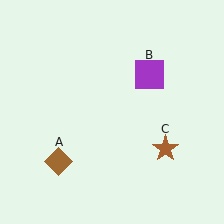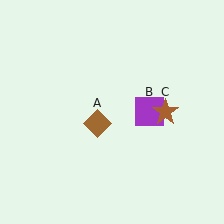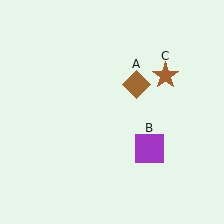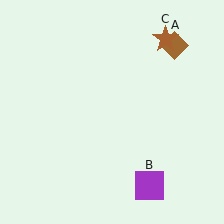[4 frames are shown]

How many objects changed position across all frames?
3 objects changed position: brown diamond (object A), purple square (object B), brown star (object C).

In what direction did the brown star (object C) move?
The brown star (object C) moved up.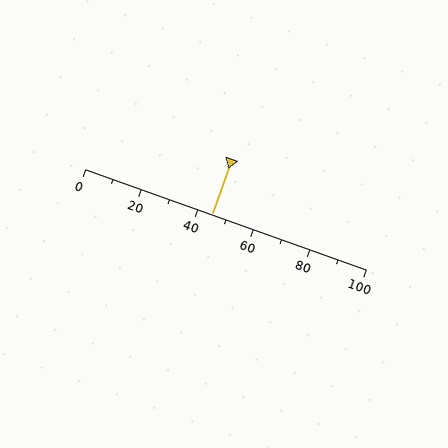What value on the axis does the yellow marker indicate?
The marker indicates approximately 45.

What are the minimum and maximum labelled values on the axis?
The axis runs from 0 to 100.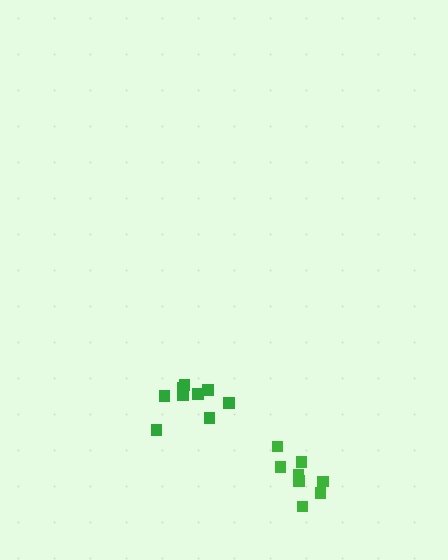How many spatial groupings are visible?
There are 2 spatial groupings.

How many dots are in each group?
Group 1: 10 dots, Group 2: 8 dots (18 total).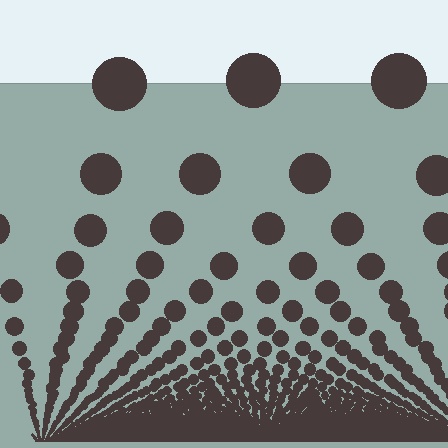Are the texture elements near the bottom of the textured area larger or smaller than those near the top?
Smaller. The gradient is inverted — elements near the bottom are smaller and denser.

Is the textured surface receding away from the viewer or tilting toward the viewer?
The surface appears to tilt toward the viewer. Texture elements get larger and sparser toward the top.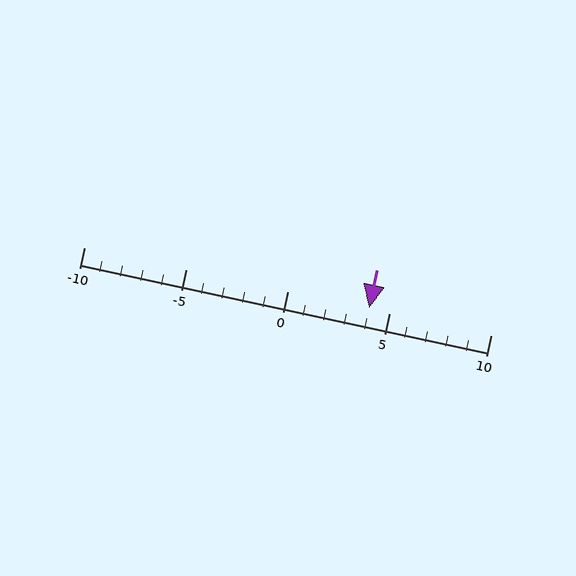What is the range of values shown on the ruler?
The ruler shows values from -10 to 10.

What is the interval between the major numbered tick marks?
The major tick marks are spaced 5 units apart.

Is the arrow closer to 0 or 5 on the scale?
The arrow is closer to 5.